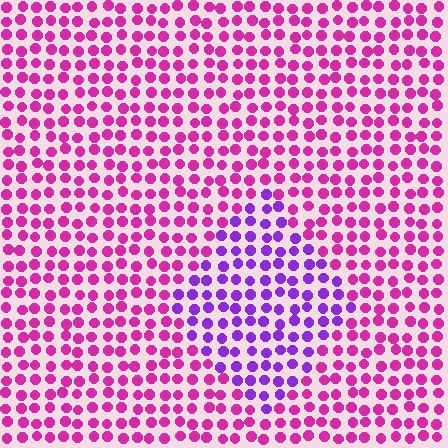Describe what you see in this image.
The image is filled with small magenta elements in a uniform arrangement. A diamond-shaped region is visible where the elements are tinted to a slightly different hue, forming a subtle color boundary.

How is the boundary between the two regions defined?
The boundary is defined purely by a slight shift in hue (about 42 degrees). Spacing, size, and orientation are identical on both sides.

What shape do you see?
I see a diamond.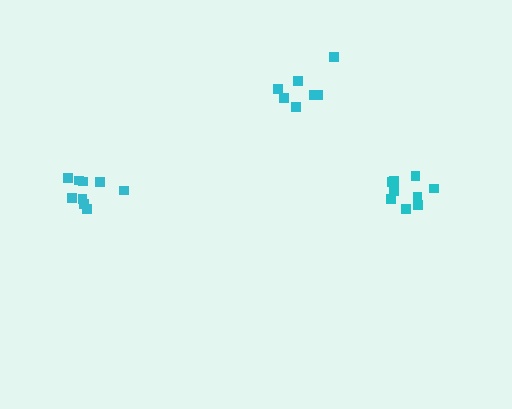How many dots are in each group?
Group 1: 9 dots, Group 2: 9 dots, Group 3: 7 dots (25 total).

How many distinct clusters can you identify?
There are 3 distinct clusters.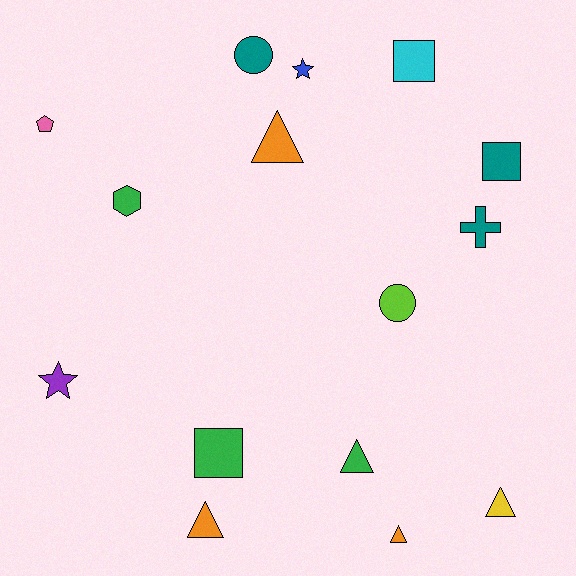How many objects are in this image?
There are 15 objects.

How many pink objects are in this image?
There is 1 pink object.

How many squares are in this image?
There are 3 squares.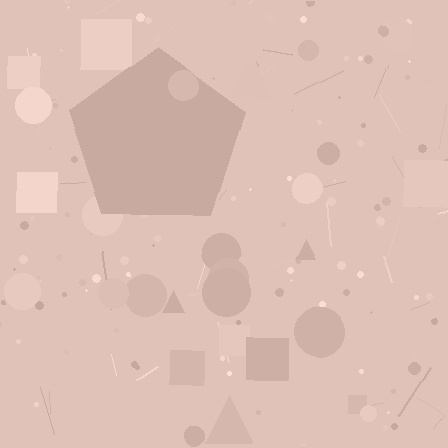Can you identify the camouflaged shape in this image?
The camouflaged shape is a pentagon.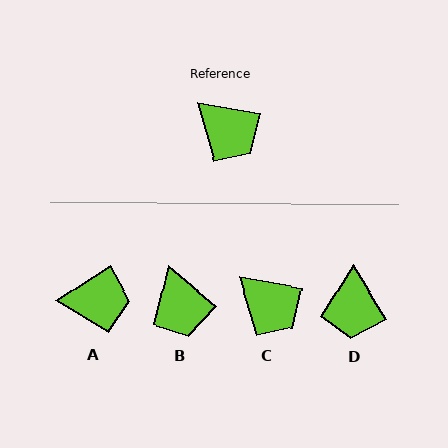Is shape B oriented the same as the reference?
No, it is off by about 30 degrees.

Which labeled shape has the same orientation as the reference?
C.